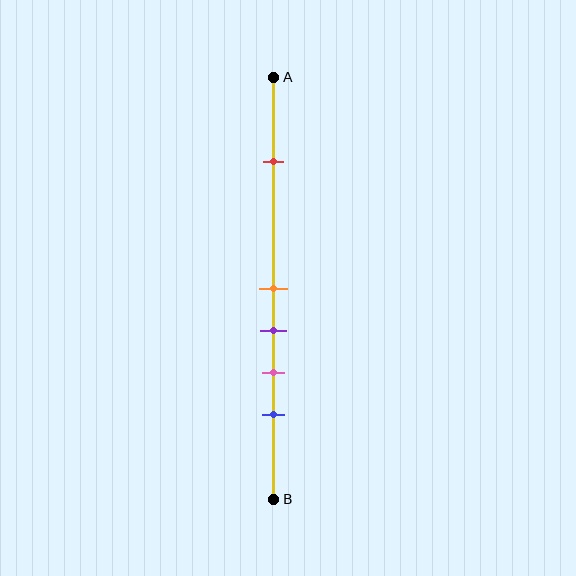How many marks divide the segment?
There are 5 marks dividing the segment.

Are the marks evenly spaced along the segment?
No, the marks are not evenly spaced.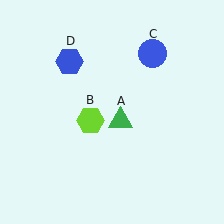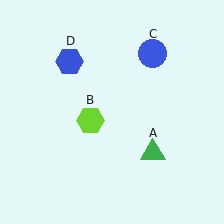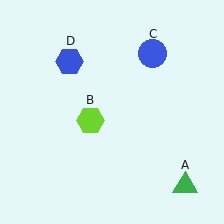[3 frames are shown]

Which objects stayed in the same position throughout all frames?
Lime hexagon (object B) and blue circle (object C) and blue hexagon (object D) remained stationary.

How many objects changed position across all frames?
1 object changed position: green triangle (object A).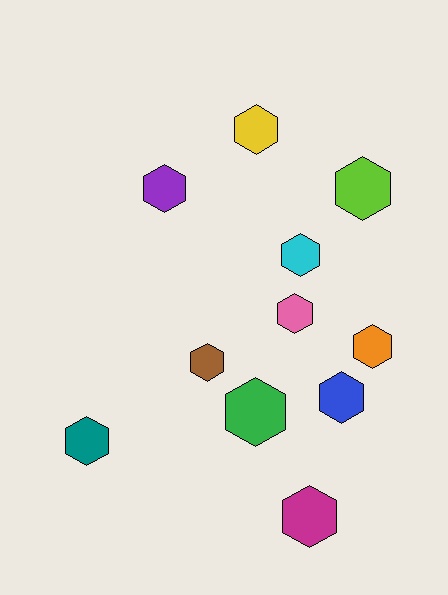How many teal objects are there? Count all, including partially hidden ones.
There is 1 teal object.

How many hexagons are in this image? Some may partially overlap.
There are 11 hexagons.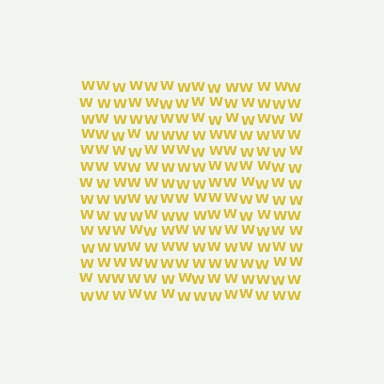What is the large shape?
The large shape is a square.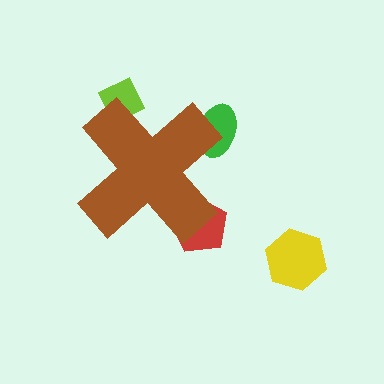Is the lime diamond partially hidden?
Yes, the lime diamond is partially hidden behind the brown cross.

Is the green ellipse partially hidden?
Yes, the green ellipse is partially hidden behind the brown cross.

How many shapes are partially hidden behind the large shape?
3 shapes are partially hidden.